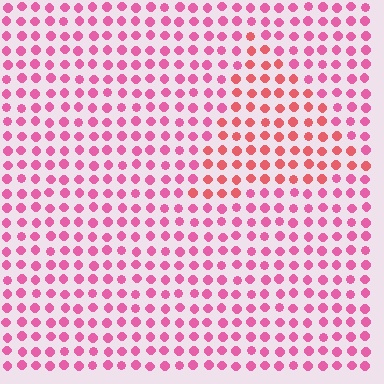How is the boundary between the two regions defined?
The boundary is defined purely by a slight shift in hue (about 28 degrees). Spacing, size, and orientation are identical on both sides.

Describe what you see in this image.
The image is filled with small pink elements in a uniform arrangement. A triangle-shaped region is visible where the elements are tinted to a slightly different hue, forming a subtle color boundary.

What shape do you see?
I see a triangle.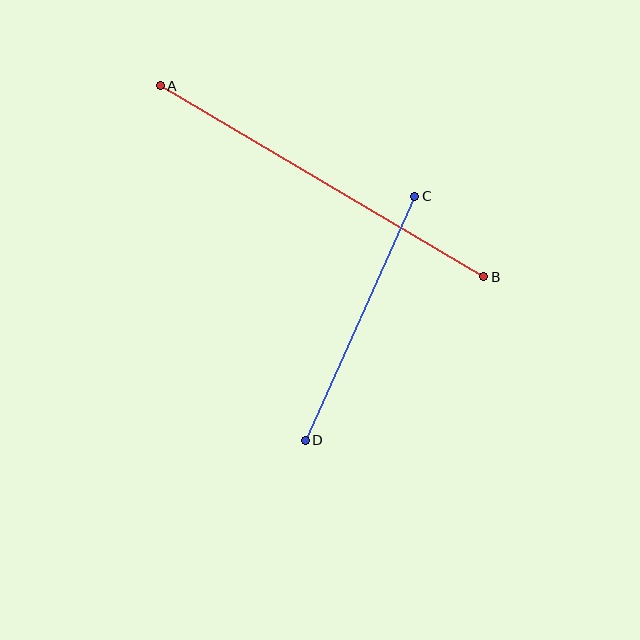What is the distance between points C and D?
The distance is approximately 267 pixels.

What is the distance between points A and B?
The distance is approximately 376 pixels.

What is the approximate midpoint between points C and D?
The midpoint is at approximately (360, 318) pixels.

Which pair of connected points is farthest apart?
Points A and B are farthest apart.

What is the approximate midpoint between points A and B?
The midpoint is at approximately (322, 181) pixels.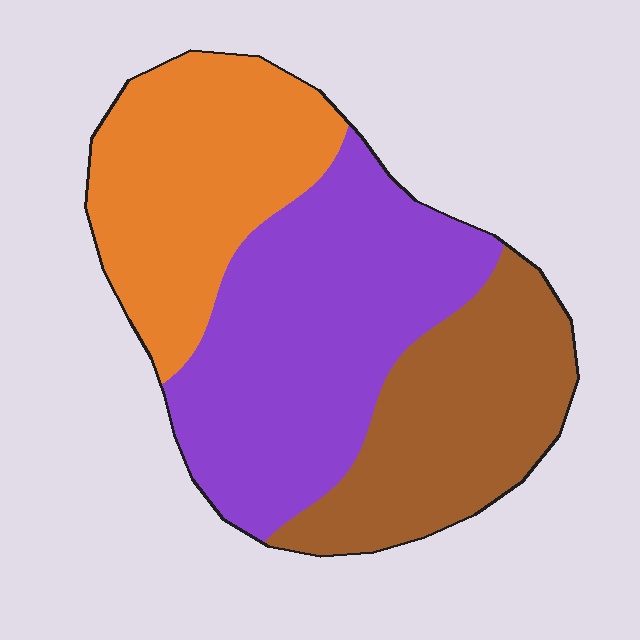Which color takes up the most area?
Purple, at roughly 40%.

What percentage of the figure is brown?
Brown covers 28% of the figure.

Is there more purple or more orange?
Purple.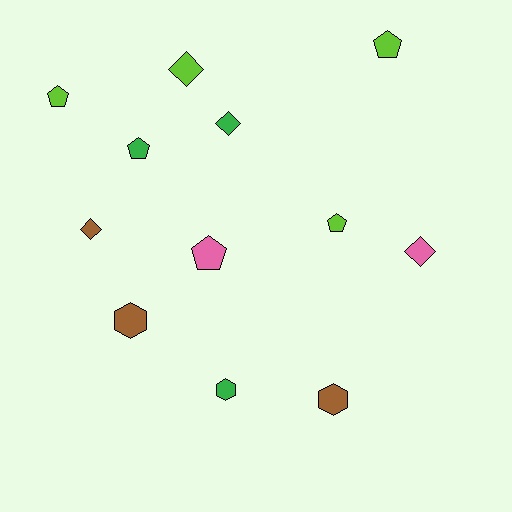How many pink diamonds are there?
There is 1 pink diamond.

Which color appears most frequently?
Lime, with 4 objects.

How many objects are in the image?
There are 12 objects.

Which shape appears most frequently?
Pentagon, with 5 objects.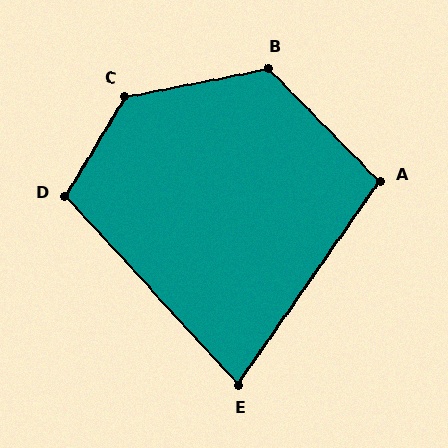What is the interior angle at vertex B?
Approximately 124 degrees (obtuse).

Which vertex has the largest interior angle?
C, at approximately 132 degrees.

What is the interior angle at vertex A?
Approximately 101 degrees (obtuse).